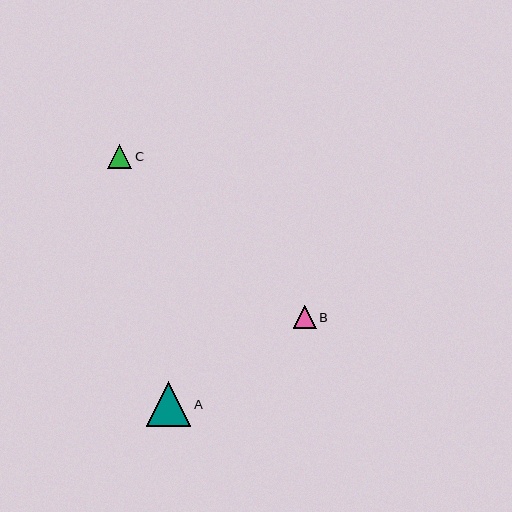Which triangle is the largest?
Triangle A is the largest with a size of approximately 45 pixels.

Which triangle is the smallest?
Triangle B is the smallest with a size of approximately 23 pixels.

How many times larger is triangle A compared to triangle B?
Triangle A is approximately 2.0 times the size of triangle B.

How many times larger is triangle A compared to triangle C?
Triangle A is approximately 1.8 times the size of triangle C.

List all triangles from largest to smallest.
From largest to smallest: A, C, B.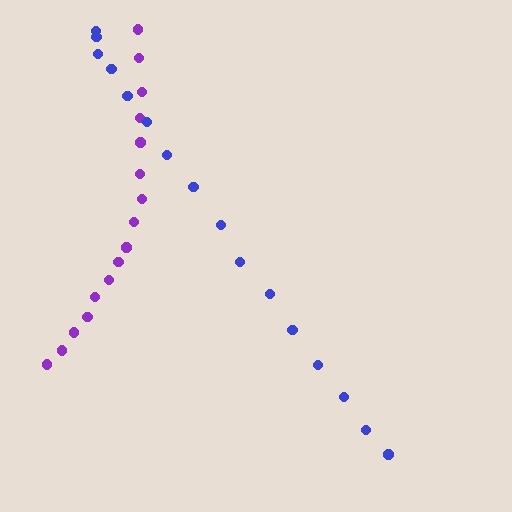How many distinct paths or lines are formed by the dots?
There are 2 distinct paths.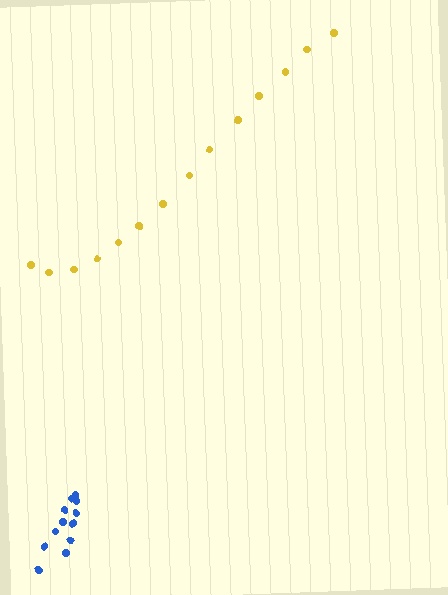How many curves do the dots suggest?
There are 2 distinct paths.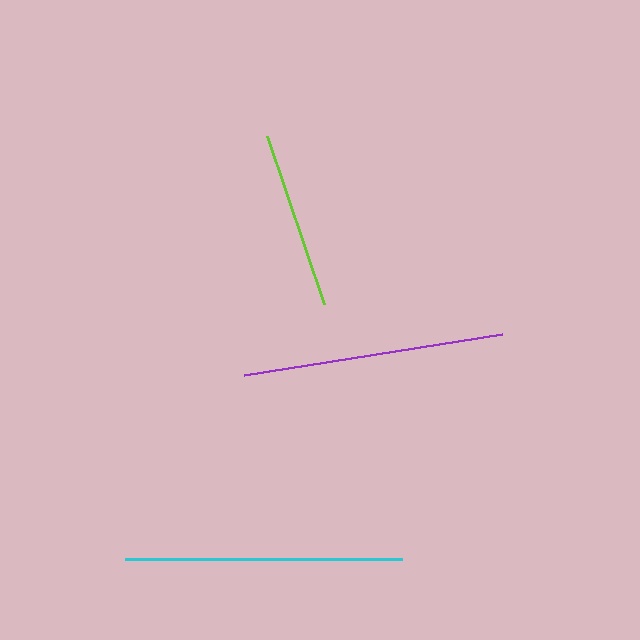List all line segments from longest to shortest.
From longest to shortest: cyan, purple, lime.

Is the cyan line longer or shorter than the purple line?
The cyan line is longer than the purple line.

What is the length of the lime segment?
The lime segment is approximately 177 pixels long.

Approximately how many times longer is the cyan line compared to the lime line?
The cyan line is approximately 1.6 times the length of the lime line.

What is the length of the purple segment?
The purple segment is approximately 261 pixels long.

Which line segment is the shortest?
The lime line is the shortest at approximately 177 pixels.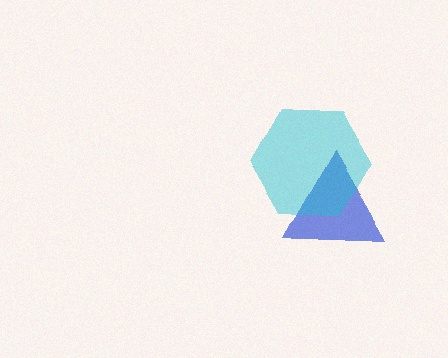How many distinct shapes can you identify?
There are 2 distinct shapes: a blue triangle, a cyan hexagon.